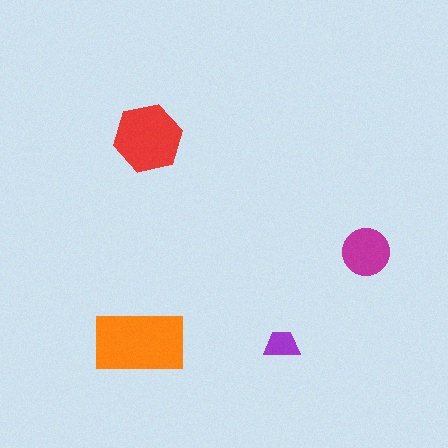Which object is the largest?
The orange rectangle.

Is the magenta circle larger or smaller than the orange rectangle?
Smaller.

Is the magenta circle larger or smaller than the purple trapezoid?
Larger.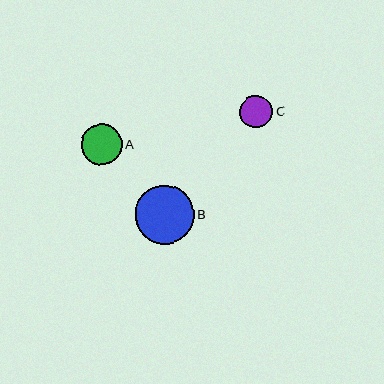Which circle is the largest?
Circle B is the largest with a size of approximately 59 pixels.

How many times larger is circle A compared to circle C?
Circle A is approximately 1.3 times the size of circle C.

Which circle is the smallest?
Circle C is the smallest with a size of approximately 33 pixels.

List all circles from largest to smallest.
From largest to smallest: B, A, C.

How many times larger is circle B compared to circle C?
Circle B is approximately 1.8 times the size of circle C.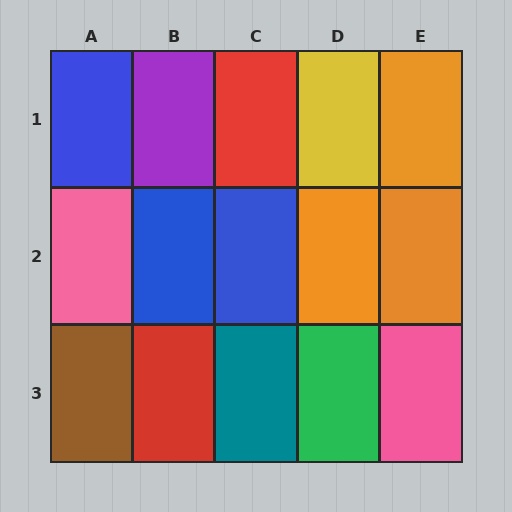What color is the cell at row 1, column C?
Red.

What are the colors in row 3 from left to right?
Brown, red, teal, green, pink.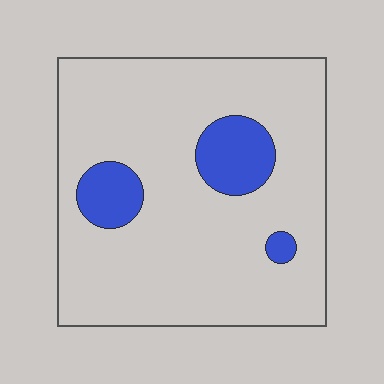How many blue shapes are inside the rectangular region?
3.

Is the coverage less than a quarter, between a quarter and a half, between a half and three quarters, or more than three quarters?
Less than a quarter.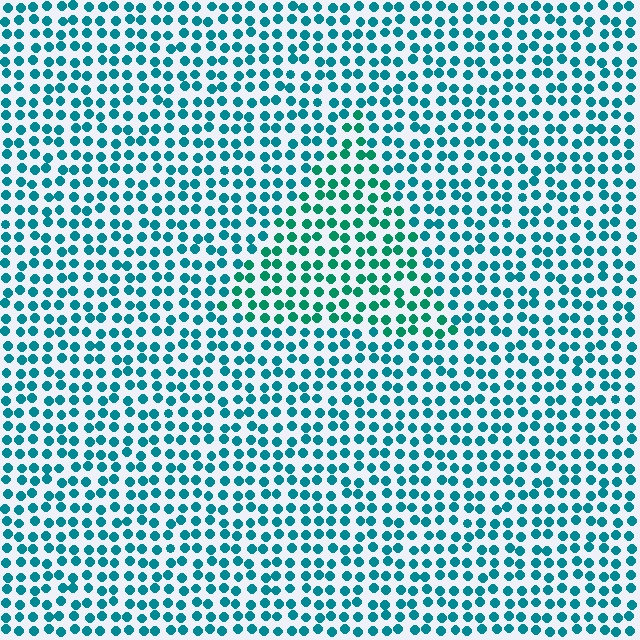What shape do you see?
I see a triangle.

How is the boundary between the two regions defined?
The boundary is defined purely by a slight shift in hue (about 25 degrees). Spacing, size, and orientation are identical on both sides.